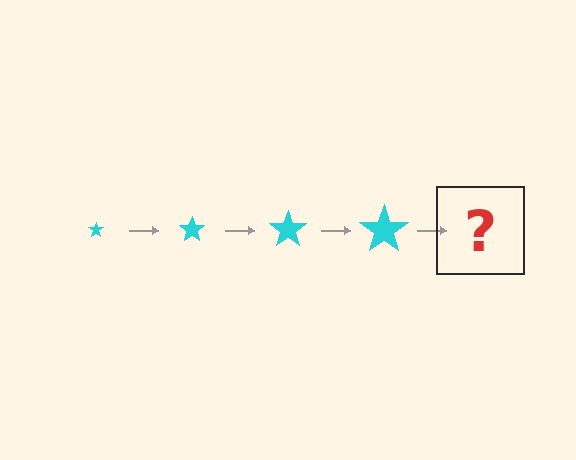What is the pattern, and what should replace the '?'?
The pattern is that the star gets progressively larger each step. The '?' should be a cyan star, larger than the previous one.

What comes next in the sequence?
The next element should be a cyan star, larger than the previous one.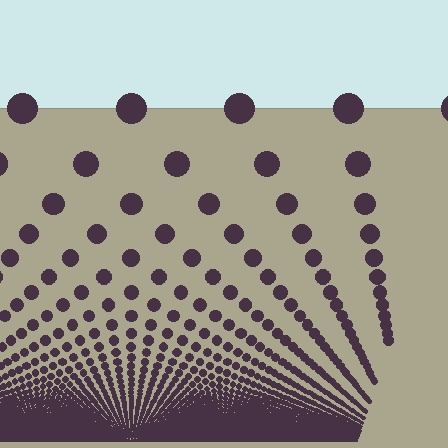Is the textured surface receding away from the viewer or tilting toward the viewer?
The surface appears to tilt toward the viewer. Texture elements get larger and sparser toward the top.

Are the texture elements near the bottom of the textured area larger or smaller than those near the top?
Smaller. The gradient is inverted — elements near the bottom are smaller and denser.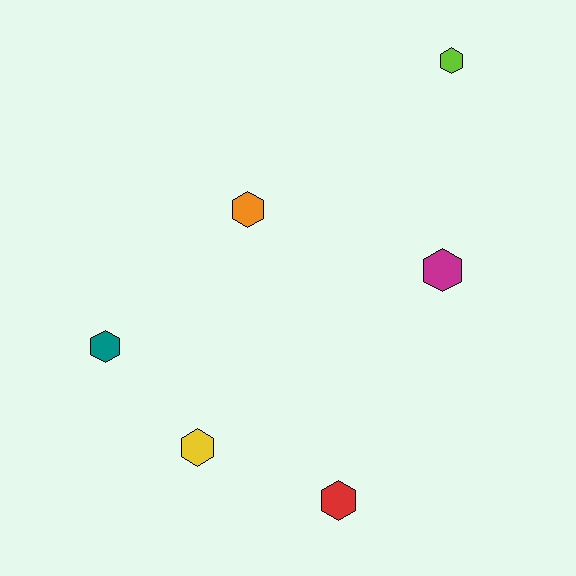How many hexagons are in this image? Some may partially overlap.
There are 6 hexagons.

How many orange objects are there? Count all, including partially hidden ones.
There is 1 orange object.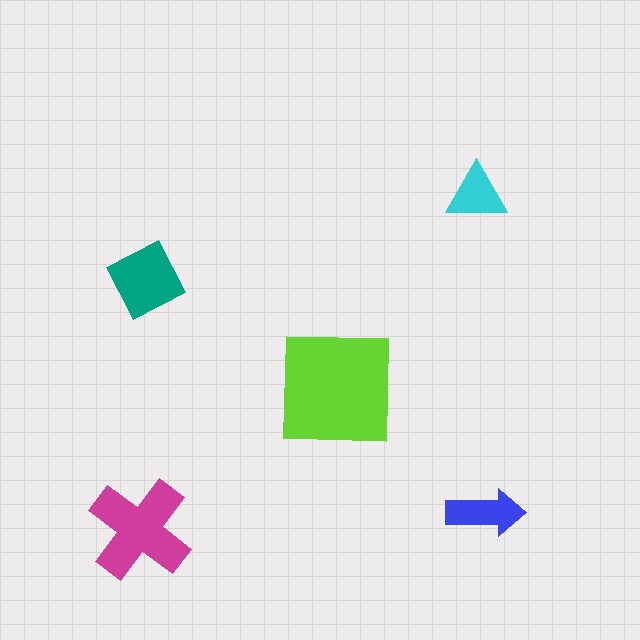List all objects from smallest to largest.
The cyan triangle, the blue arrow, the teal diamond, the magenta cross, the lime square.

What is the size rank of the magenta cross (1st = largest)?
2nd.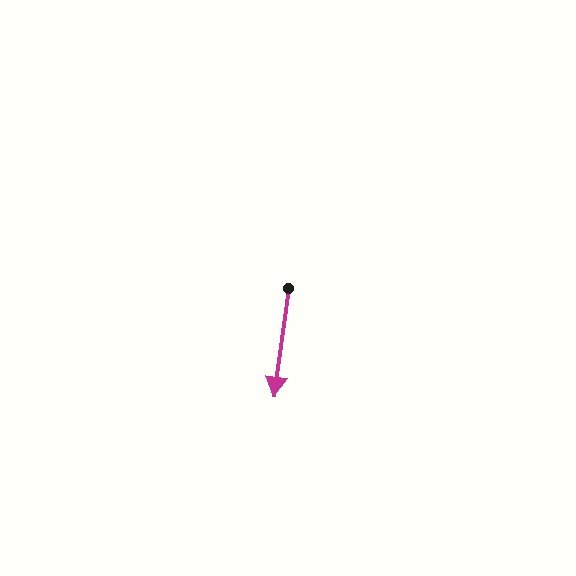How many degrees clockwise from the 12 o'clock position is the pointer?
Approximately 187 degrees.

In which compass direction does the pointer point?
South.